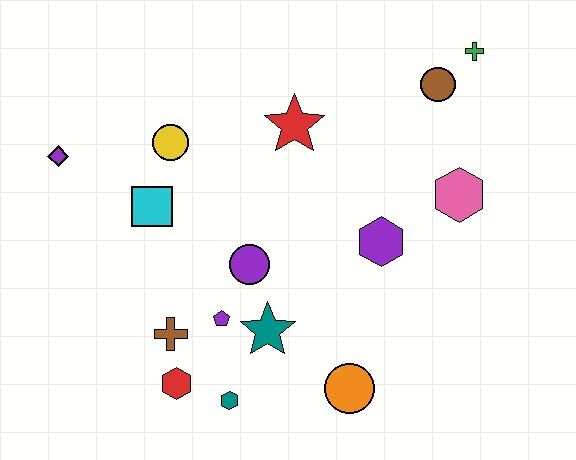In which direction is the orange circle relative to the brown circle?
The orange circle is below the brown circle.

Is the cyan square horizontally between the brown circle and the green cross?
No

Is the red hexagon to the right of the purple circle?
No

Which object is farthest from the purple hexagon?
The purple diamond is farthest from the purple hexagon.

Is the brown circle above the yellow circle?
Yes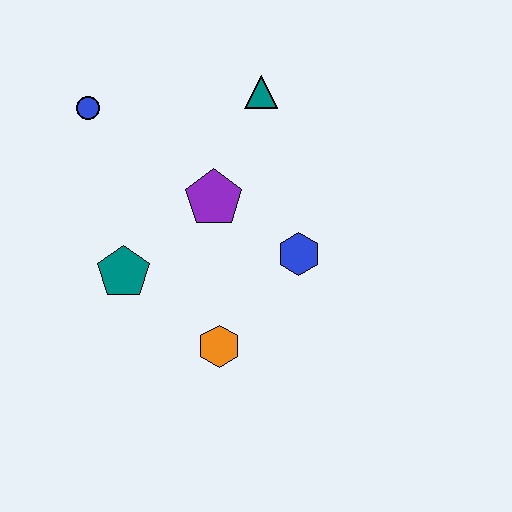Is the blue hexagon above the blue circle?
No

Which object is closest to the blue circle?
The purple pentagon is closest to the blue circle.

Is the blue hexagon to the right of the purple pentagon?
Yes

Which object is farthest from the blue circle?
The orange hexagon is farthest from the blue circle.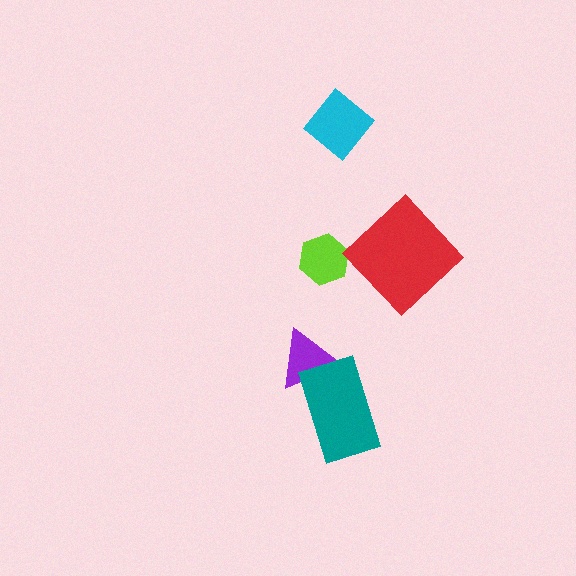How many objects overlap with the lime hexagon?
0 objects overlap with the lime hexagon.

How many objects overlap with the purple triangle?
1 object overlaps with the purple triangle.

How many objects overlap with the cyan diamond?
0 objects overlap with the cyan diamond.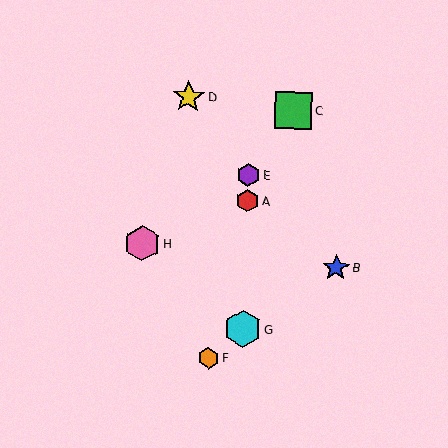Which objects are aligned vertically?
Objects A, E, G are aligned vertically.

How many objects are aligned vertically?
3 objects (A, E, G) are aligned vertically.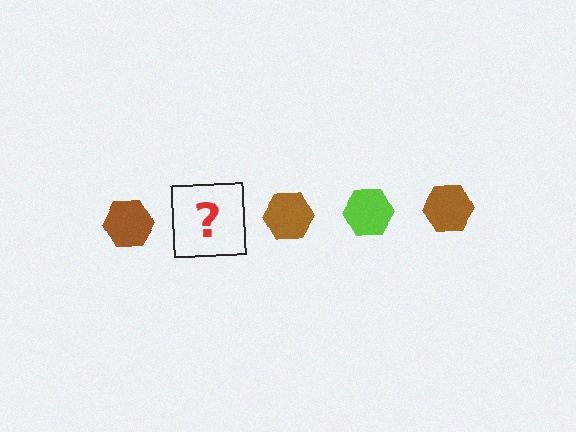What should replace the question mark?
The question mark should be replaced with a lime hexagon.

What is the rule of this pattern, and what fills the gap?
The rule is that the pattern cycles through brown, lime hexagons. The gap should be filled with a lime hexagon.